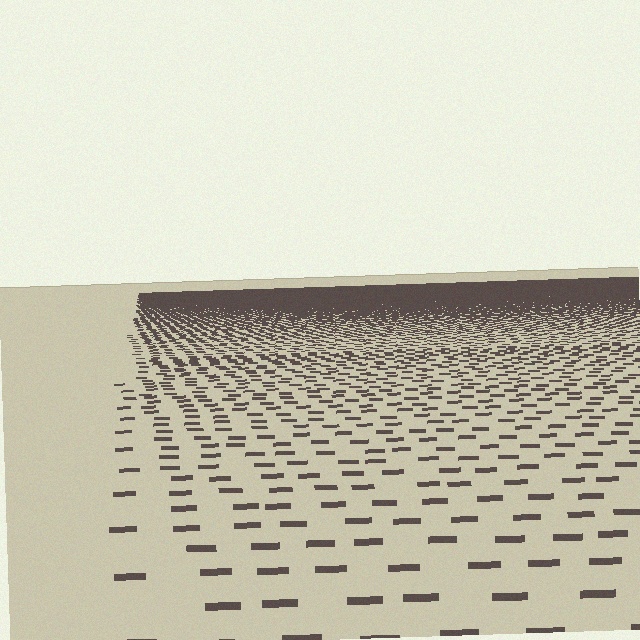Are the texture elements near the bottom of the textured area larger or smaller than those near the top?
Larger. Near the bottom, elements are closer to the viewer and appear at a bigger on-screen size.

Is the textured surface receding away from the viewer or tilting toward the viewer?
The surface is receding away from the viewer. Texture elements get smaller and denser toward the top.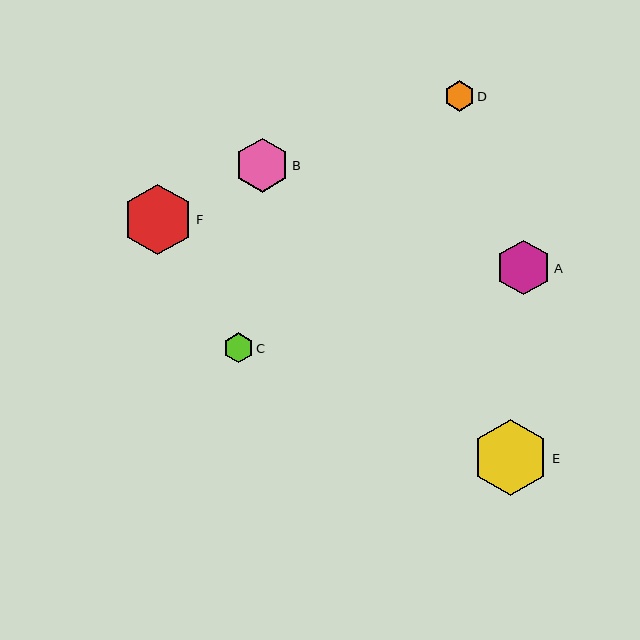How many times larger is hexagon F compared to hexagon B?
Hexagon F is approximately 1.3 times the size of hexagon B.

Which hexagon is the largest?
Hexagon E is the largest with a size of approximately 76 pixels.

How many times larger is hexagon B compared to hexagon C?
Hexagon B is approximately 1.8 times the size of hexagon C.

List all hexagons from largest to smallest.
From largest to smallest: E, F, A, B, C, D.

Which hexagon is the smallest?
Hexagon D is the smallest with a size of approximately 30 pixels.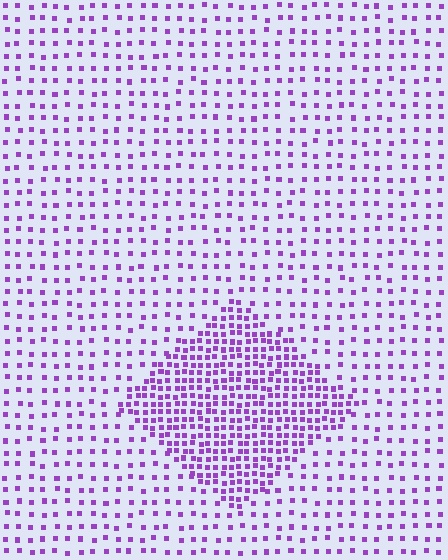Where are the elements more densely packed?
The elements are more densely packed inside the diamond boundary.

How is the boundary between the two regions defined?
The boundary is defined by a change in element density (approximately 2.5x ratio). All elements are the same color, size, and shape.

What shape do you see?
I see a diamond.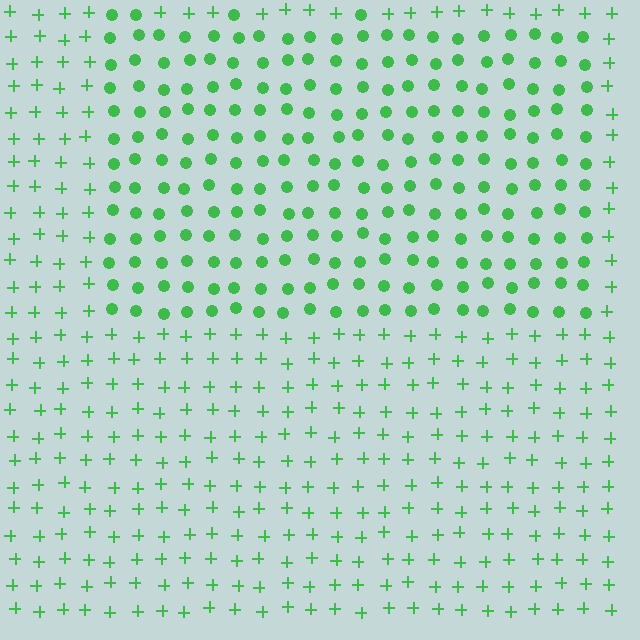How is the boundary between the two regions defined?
The boundary is defined by a change in element shape: circles inside vs. plus signs outside. All elements share the same color and spacing.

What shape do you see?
I see a rectangle.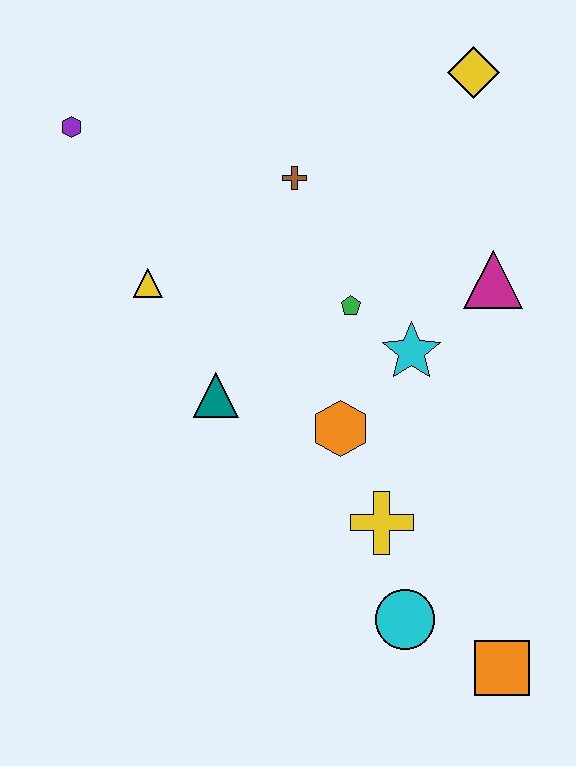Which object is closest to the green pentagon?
The cyan star is closest to the green pentagon.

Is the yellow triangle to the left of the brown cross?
Yes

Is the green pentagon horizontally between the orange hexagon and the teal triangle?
No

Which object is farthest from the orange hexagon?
The purple hexagon is farthest from the orange hexagon.